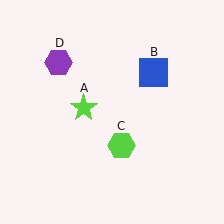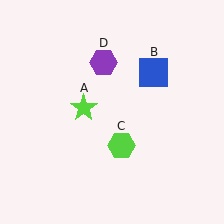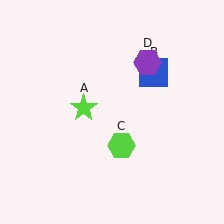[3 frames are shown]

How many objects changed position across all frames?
1 object changed position: purple hexagon (object D).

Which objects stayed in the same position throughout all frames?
Lime star (object A) and blue square (object B) and lime hexagon (object C) remained stationary.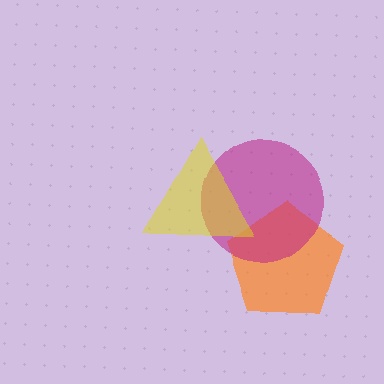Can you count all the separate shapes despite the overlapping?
Yes, there are 3 separate shapes.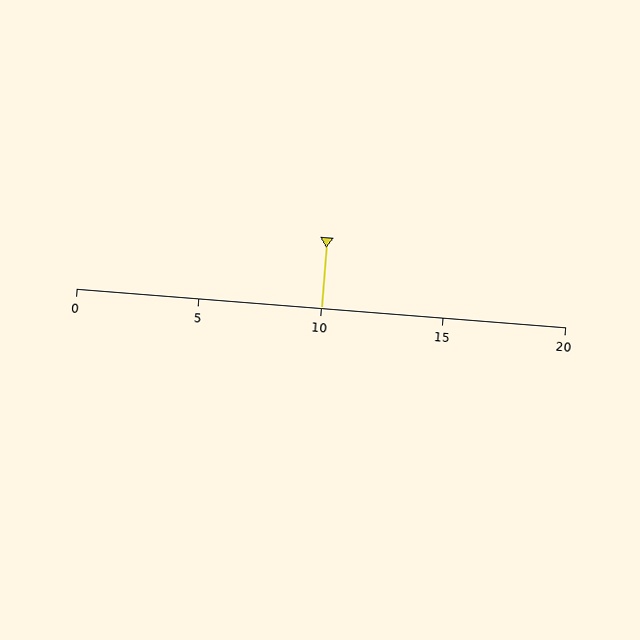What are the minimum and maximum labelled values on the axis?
The axis runs from 0 to 20.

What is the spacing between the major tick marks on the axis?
The major ticks are spaced 5 apart.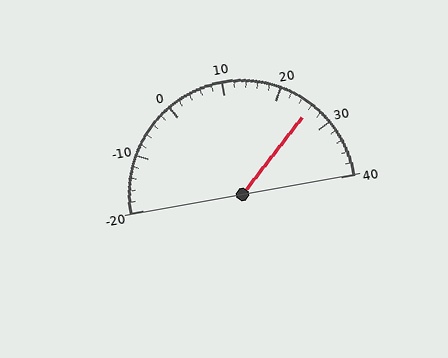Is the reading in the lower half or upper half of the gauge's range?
The reading is in the upper half of the range (-20 to 40).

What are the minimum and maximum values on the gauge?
The gauge ranges from -20 to 40.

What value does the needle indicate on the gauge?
The needle indicates approximately 26.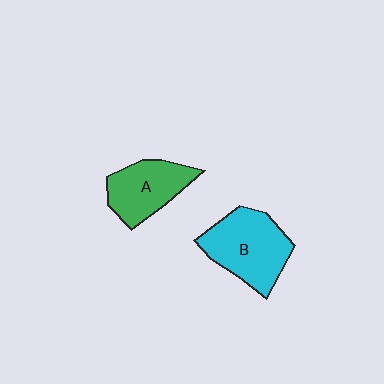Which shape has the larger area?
Shape B (cyan).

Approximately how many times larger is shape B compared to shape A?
Approximately 1.3 times.